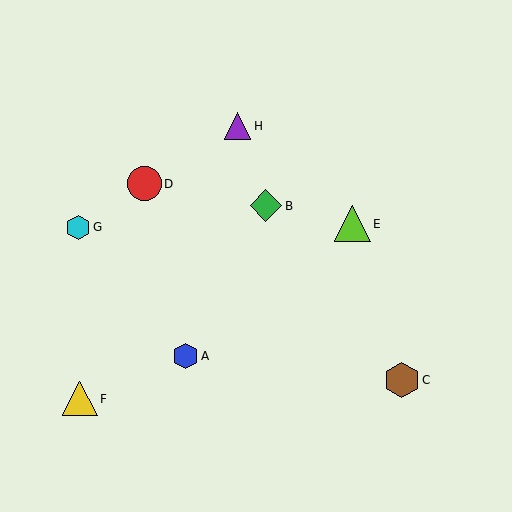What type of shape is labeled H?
Shape H is a purple triangle.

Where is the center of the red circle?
The center of the red circle is at (144, 184).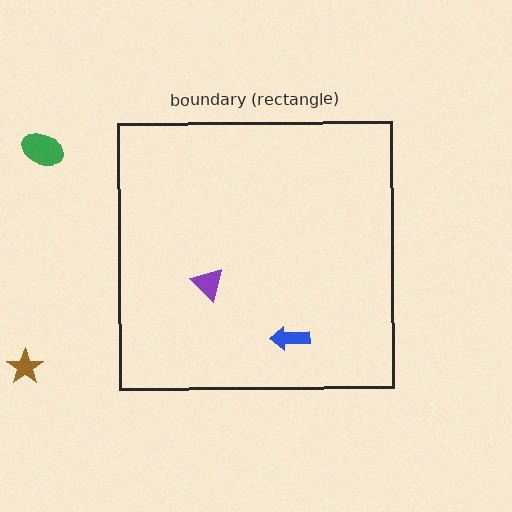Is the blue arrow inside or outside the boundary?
Inside.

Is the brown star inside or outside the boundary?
Outside.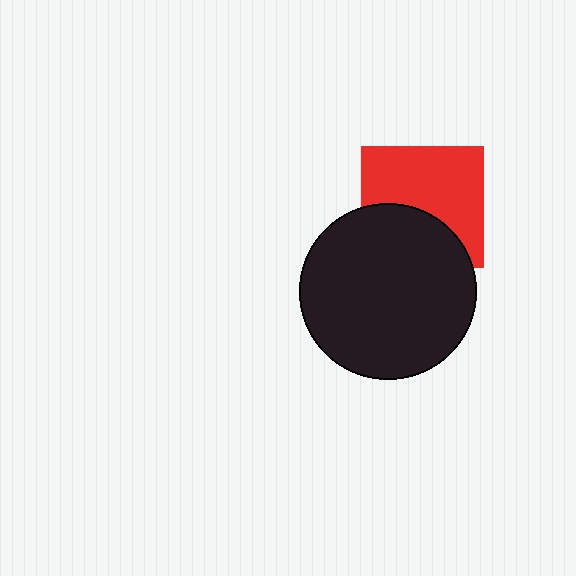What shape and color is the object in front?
The object in front is a black circle.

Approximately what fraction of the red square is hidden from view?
Roughly 39% of the red square is hidden behind the black circle.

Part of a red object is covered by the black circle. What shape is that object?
It is a square.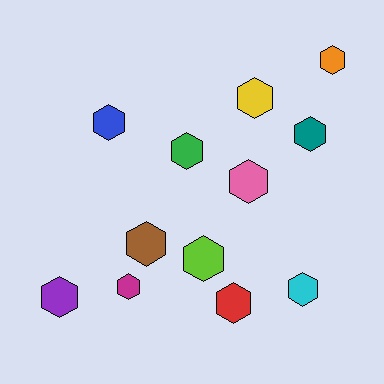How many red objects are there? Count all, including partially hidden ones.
There is 1 red object.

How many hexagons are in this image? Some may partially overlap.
There are 12 hexagons.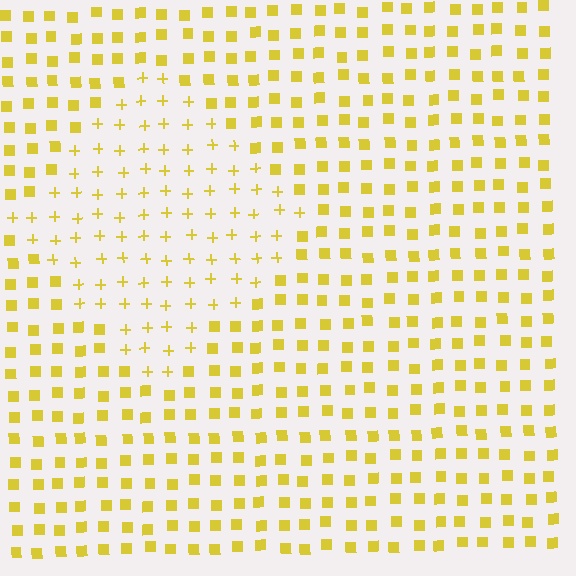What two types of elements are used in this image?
The image uses plus signs inside the diamond region and squares outside it.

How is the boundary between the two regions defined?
The boundary is defined by a change in element shape: plus signs inside vs. squares outside. All elements share the same color and spacing.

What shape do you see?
I see a diamond.